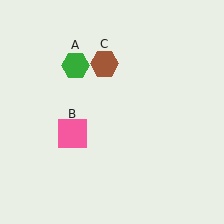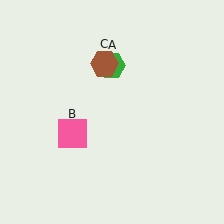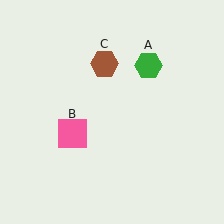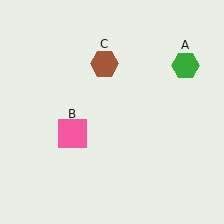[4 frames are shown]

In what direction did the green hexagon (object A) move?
The green hexagon (object A) moved right.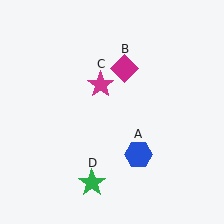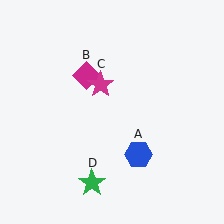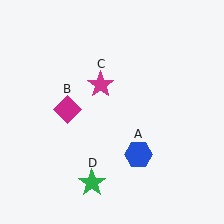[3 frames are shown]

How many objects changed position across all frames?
1 object changed position: magenta diamond (object B).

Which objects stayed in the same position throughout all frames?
Blue hexagon (object A) and magenta star (object C) and green star (object D) remained stationary.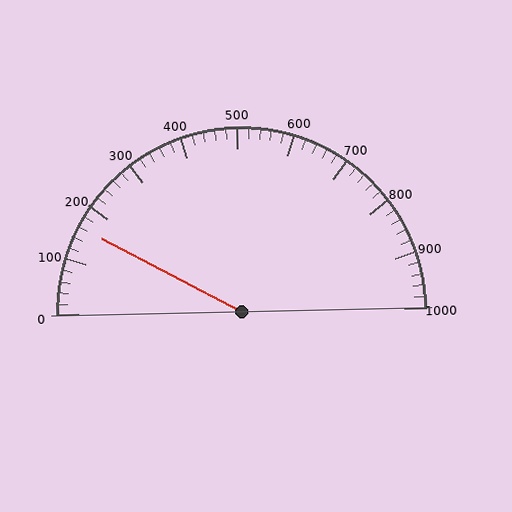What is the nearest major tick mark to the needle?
The nearest major tick mark is 200.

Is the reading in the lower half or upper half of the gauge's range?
The reading is in the lower half of the range (0 to 1000).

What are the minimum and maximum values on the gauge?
The gauge ranges from 0 to 1000.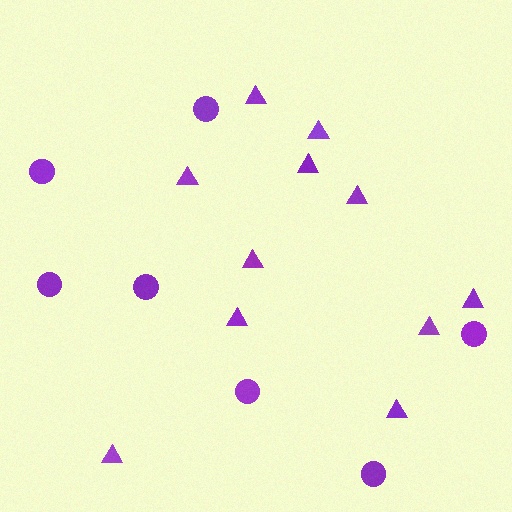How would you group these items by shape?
There are 2 groups: one group of triangles (11) and one group of circles (7).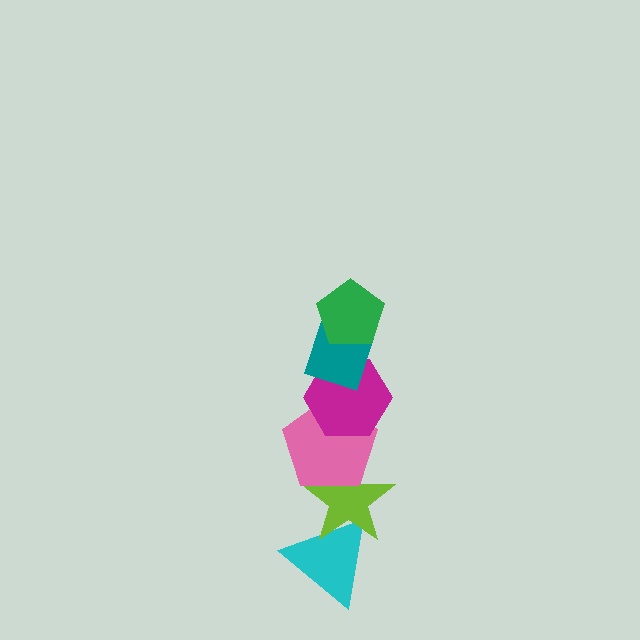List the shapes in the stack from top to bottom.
From top to bottom: the green pentagon, the teal diamond, the magenta hexagon, the pink pentagon, the lime star, the cyan triangle.